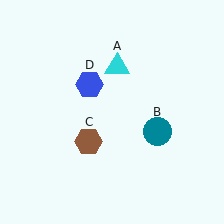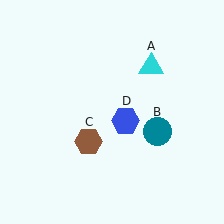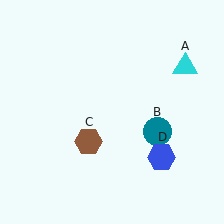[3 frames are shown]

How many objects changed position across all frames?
2 objects changed position: cyan triangle (object A), blue hexagon (object D).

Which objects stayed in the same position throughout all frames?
Teal circle (object B) and brown hexagon (object C) remained stationary.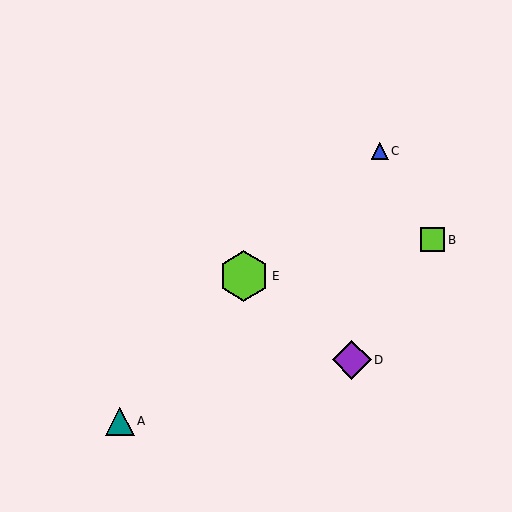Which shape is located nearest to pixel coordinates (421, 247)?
The lime square (labeled B) at (433, 240) is nearest to that location.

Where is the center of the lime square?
The center of the lime square is at (433, 240).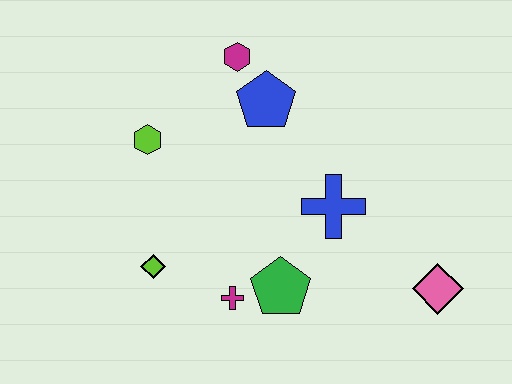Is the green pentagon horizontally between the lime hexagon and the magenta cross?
No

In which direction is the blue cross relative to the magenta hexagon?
The blue cross is below the magenta hexagon.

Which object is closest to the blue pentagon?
The magenta hexagon is closest to the blue pentagon.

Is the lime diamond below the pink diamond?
No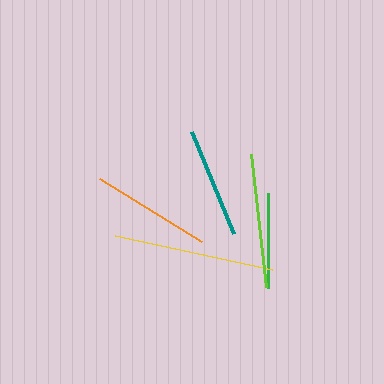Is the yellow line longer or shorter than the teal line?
The yellow line is longer than the teal line.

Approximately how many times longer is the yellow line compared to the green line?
The yellow line is approximately 1.7 times the length of the green line.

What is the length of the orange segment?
The orange segment is approximately 120 pixels long.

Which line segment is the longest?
The yellow line is the longest at approximately 160 pixels.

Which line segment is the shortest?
The green line is the shortest at approximately 95 pixels.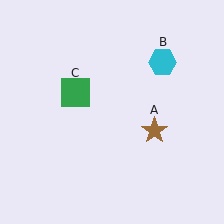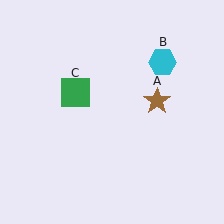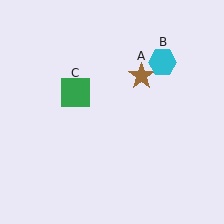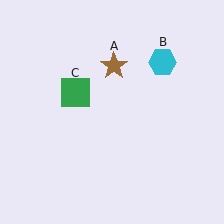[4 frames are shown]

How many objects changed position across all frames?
1 object changed position: brown star (object A).